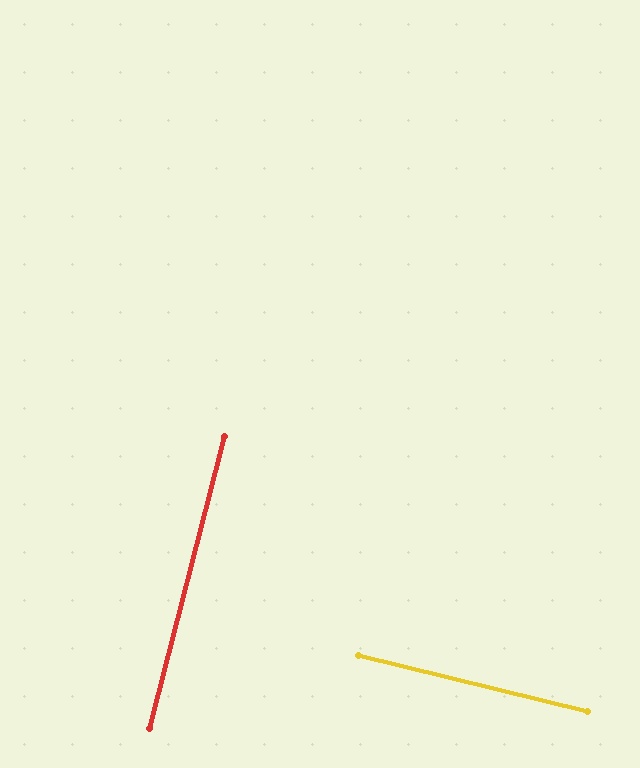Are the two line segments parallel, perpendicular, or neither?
Perpendicular — they meet at approximately 89°.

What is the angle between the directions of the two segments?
Approximately 89 degrees.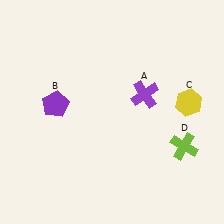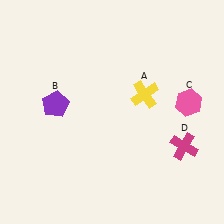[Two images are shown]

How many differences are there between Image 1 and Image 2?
There are 3 differences between the two images.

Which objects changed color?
A changed from purple to yellow. C changed from yellow to pink. D changed from lime to magenta.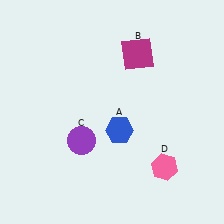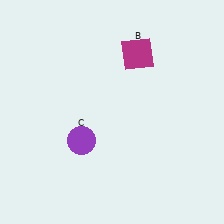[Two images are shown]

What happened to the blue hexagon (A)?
The blue hexagon (A) was removed in Image 2. It was in the bottom-right area of Image 1.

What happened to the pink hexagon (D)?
The pink hexagon (D) was removed in Image 2. It was in the bottom-right area of Image 1.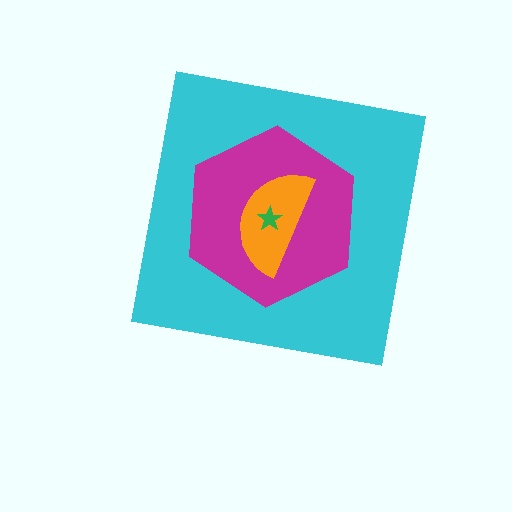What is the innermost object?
The green star.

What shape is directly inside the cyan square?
The magenta hexagon.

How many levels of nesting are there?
4.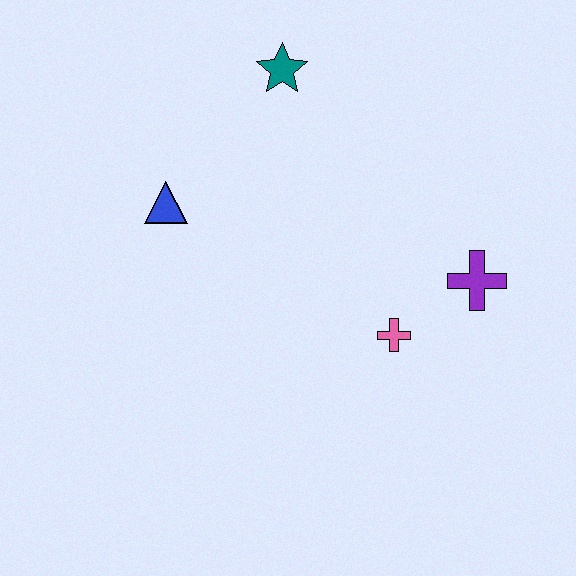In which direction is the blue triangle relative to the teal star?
The blue triangle is below the teal star.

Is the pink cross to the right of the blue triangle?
Yes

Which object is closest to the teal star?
The blue triangle is closest to the teal star.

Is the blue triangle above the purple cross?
Yes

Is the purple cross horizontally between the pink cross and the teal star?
No